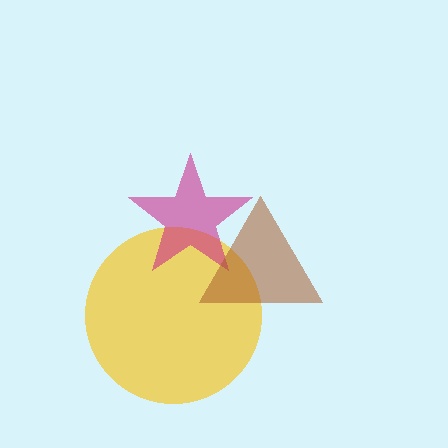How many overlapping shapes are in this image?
There are 3 overlapping shapes in the image.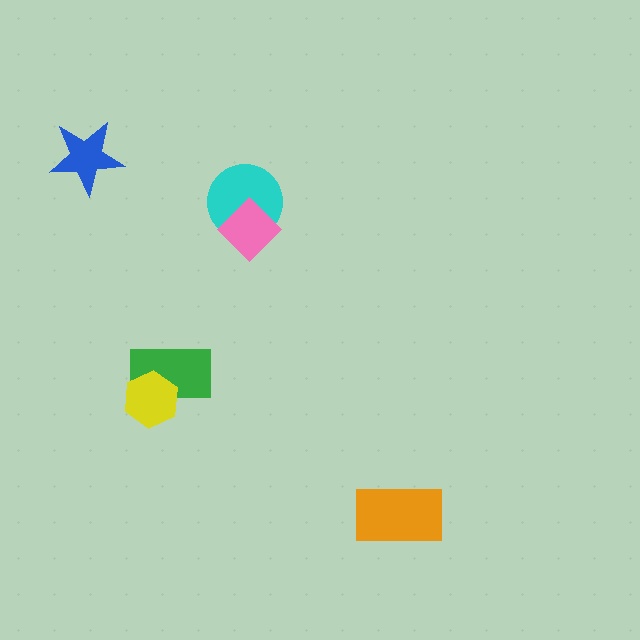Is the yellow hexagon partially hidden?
No, no other shape covers it.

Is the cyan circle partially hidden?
Yes, it is partially covered by another shape.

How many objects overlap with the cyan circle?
1 object overlaps with the cyan circle.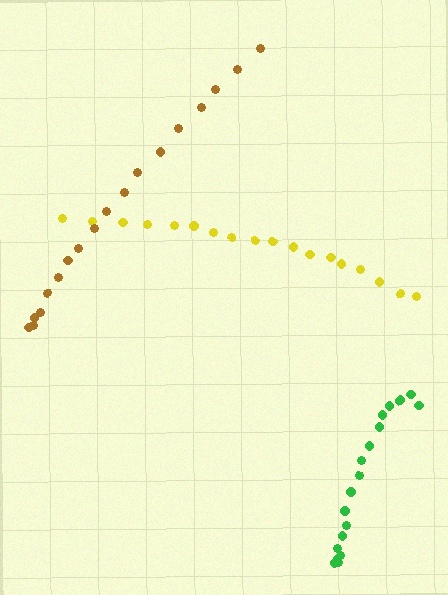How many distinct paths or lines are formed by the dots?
There are 3 distinct paths.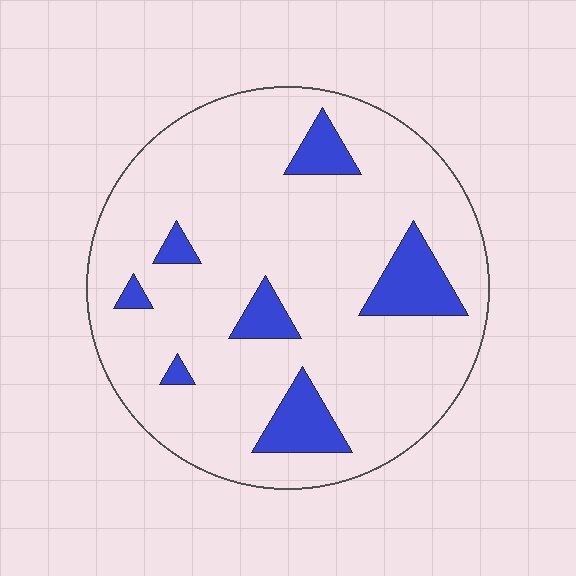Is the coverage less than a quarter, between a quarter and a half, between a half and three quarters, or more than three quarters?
Less than a quarter.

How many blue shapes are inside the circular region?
7.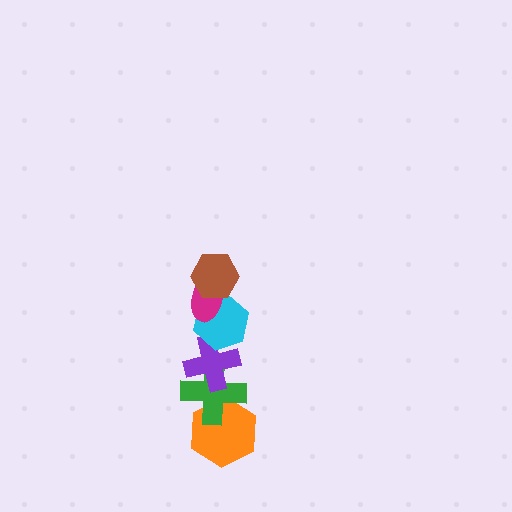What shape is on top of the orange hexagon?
The green cross is on top of the orange hexagon.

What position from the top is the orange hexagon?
The orange hexagon is 6th from the top.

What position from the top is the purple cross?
The purple cross is 4th from the top.